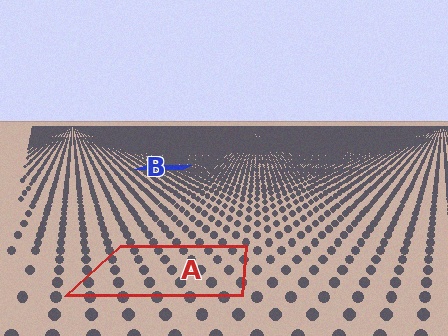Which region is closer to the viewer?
Region A is closer. The texture elements there are larger and more spread out.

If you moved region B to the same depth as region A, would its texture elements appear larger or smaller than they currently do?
They would appear larger. At a closer depth, the same texture elements are projected at a bigger on-screen size.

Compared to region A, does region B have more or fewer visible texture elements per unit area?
Region B has more texture elements per unit area — they are packed more densely because it is farther away.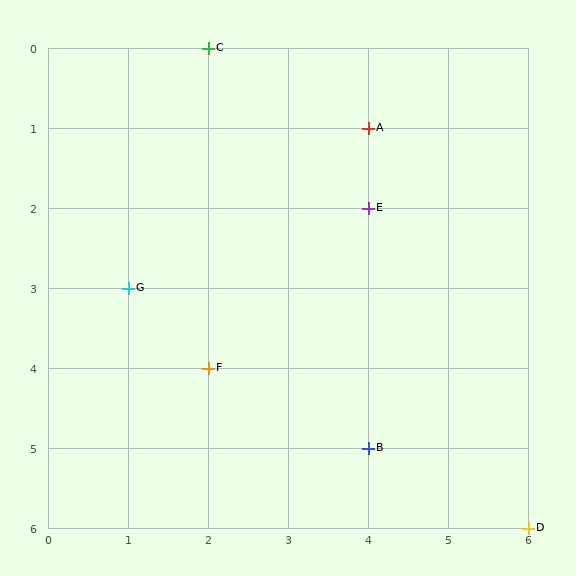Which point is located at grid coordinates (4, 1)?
Point A is at (4, 1).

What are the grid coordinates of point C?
Point C is at grid coordinates (2, 0).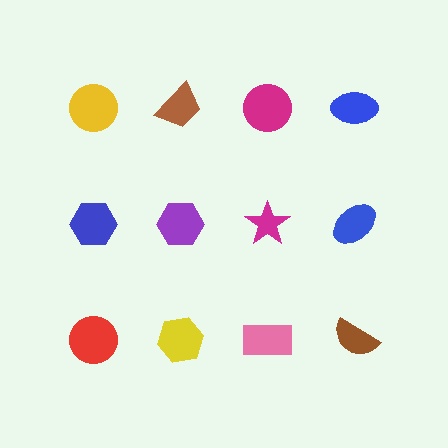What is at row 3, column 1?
A red circle.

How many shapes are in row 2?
4 shapes.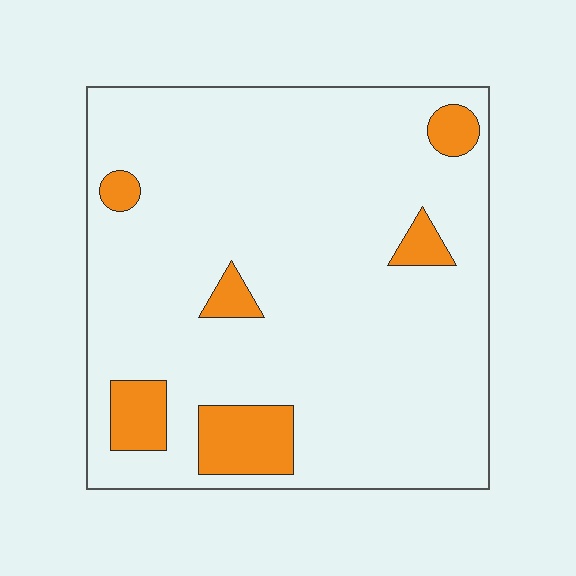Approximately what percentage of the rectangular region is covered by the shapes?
Approximately 10%.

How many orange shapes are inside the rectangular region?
6.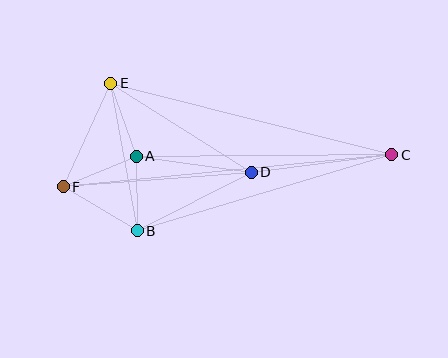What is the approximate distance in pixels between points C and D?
The distance between C and D is approximately 141 pixels.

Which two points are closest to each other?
Points A and B are closest to each other.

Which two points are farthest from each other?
Points C and F are farthest from each other.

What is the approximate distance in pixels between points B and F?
The distance between B and F is approximately 86 pixels.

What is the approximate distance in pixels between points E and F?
The distance between E and F is approximately 114 pixels.